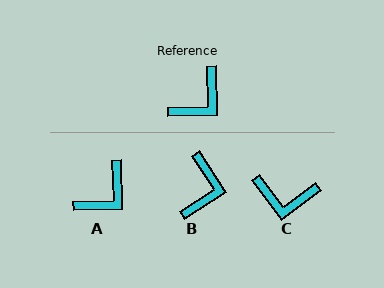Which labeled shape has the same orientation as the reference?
A.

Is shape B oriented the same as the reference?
No, it is off by about 32 degrees.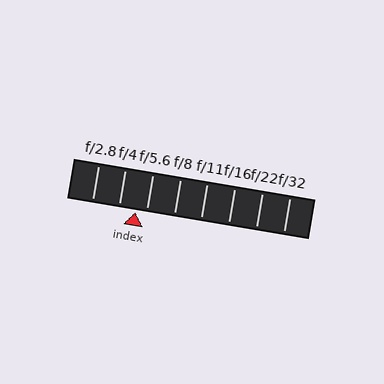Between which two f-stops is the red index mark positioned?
The index mark is between f/4 and f/5.6.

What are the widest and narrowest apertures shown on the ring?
The widest aperture shown is f/2.8 and the narrowest is f/32.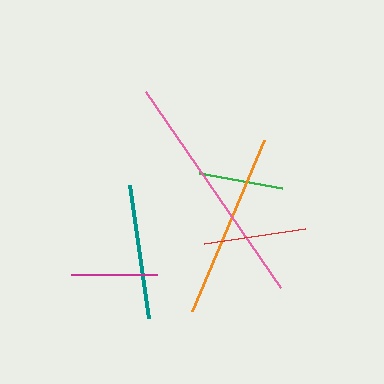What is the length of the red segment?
The red segment is approximately 101 pixels long.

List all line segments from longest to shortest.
From longest to shortest: pink, orange, teal, red, magenta, green.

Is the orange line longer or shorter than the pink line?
The pink line is longer than the orange line.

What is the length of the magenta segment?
The magenta segment is approximately 86 pixels long.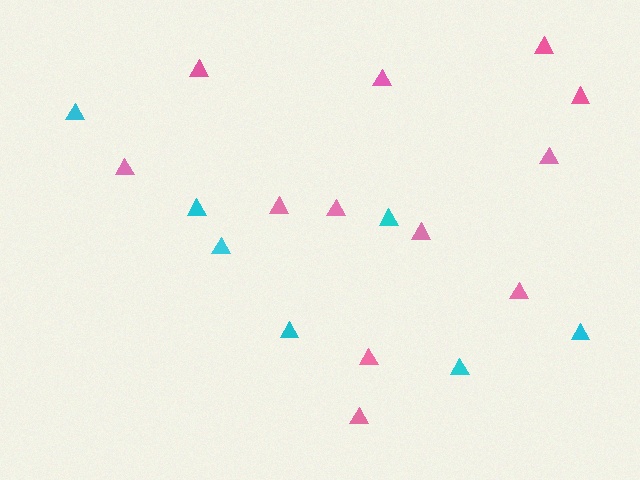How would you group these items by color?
There are 2 groups: one group of cyan triangles (7) and one group of pink triangles (12).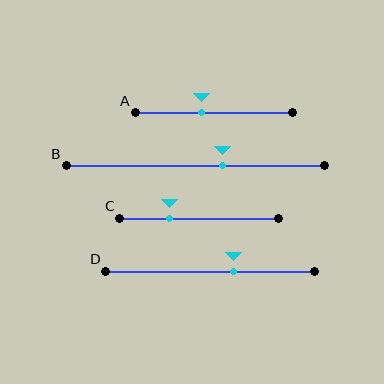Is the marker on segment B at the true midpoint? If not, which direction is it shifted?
No, the marker on segment B is shifted to the right by about 11% of the segment length.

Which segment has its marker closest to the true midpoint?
Segment A has its marker closest to the true midpoint.